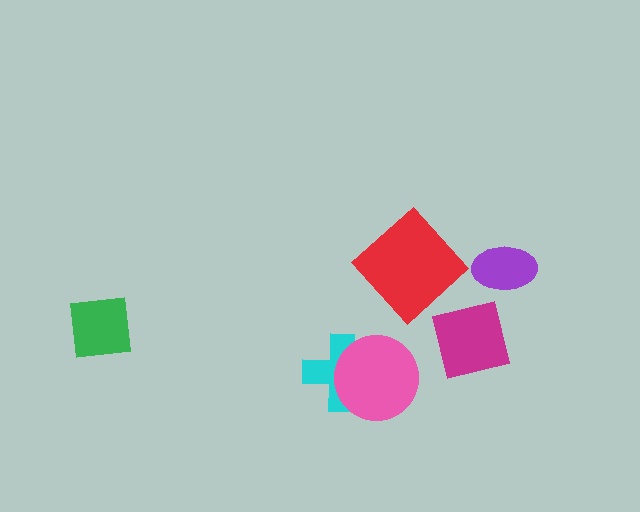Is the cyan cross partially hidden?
Yes, it is partially covered by another shape.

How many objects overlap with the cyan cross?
1 object overlaps with the cyan cross.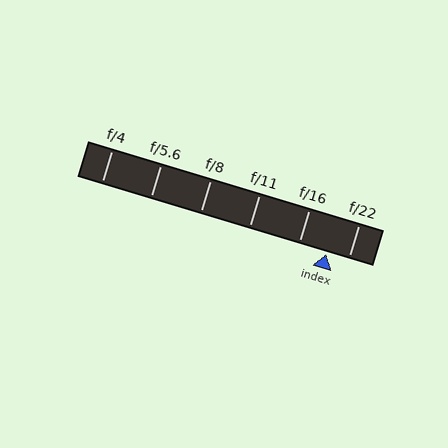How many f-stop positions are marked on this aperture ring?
There are 6 f-stop positions marked.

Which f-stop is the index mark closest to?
The index mark is closest to f/22.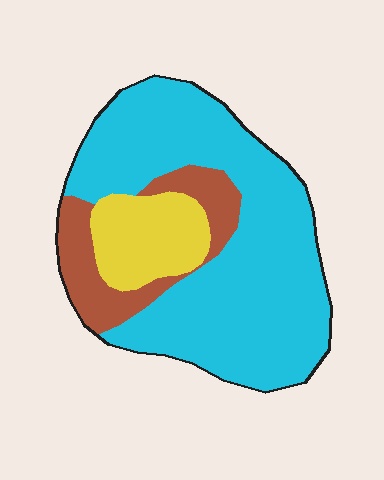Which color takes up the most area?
Cyan, at roughly 70%.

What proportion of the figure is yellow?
Yellow takes up less than a quarter of the figure.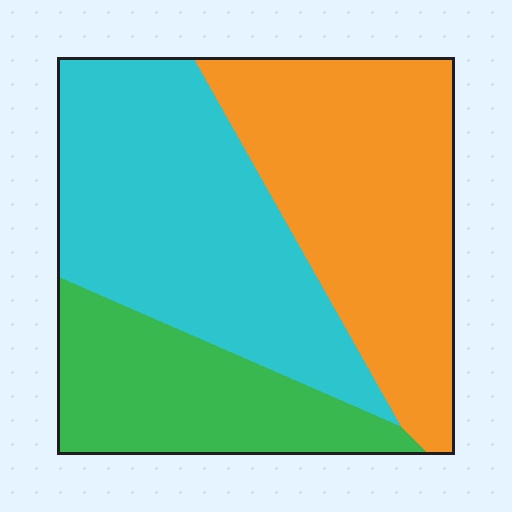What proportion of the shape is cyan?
Cyan takes up between a third and a half of the shape.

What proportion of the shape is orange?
Orange covers 38% of the shape.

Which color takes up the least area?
Green, at roughly 25%.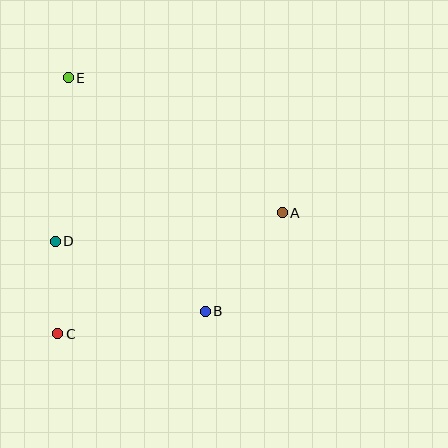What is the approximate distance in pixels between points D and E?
The distance between D and E is approximately 164 pixels.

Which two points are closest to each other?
Points C and D are closest to each other.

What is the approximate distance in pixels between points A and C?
The distance between A and C is approximately 255 pixels.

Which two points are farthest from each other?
Points B and E are farthest from each other.